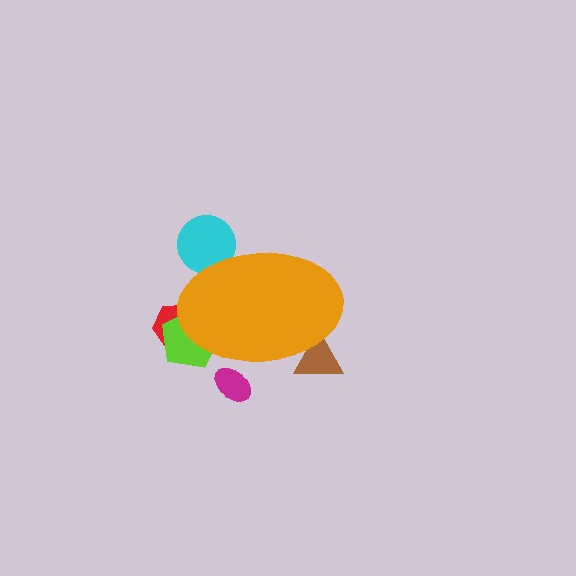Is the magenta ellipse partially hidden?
Yes, the magenta ellipse is partially hidden behind the orange ellipse.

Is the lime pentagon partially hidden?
Yes, the lime pentagon is partially hidden behind the orange ellipse.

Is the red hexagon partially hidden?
Yes, the red hexagon is partially hidden behind the orange ellipse.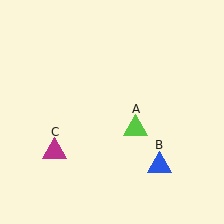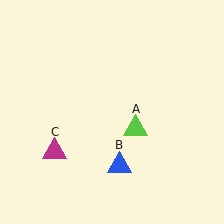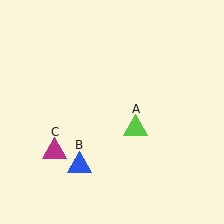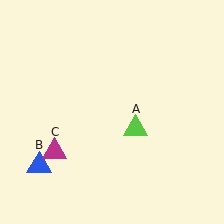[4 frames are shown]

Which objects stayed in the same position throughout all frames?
Lime triangle (object A) and magenta triangle (object C) remained stationary.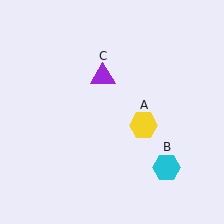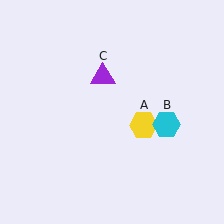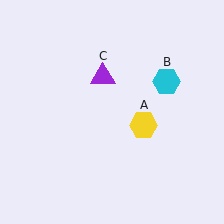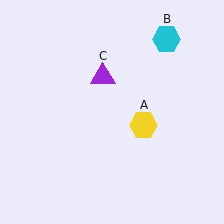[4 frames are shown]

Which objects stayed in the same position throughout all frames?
Yellow hexagon (object A) and purple triangle (object C) remained stationary.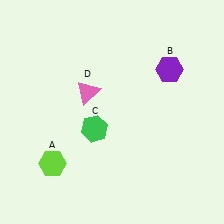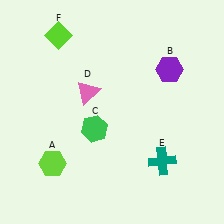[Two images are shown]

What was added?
A teal cross (E), a lime diamond (F) were added in Image 2.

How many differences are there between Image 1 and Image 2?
There are 2 differences between the two images.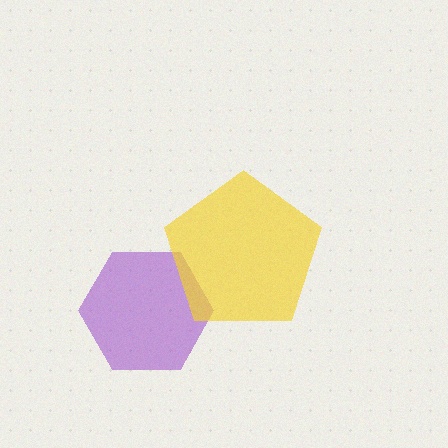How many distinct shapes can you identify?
There are 2 distinct shapes: a purple hexagon, a yellow pentagon.